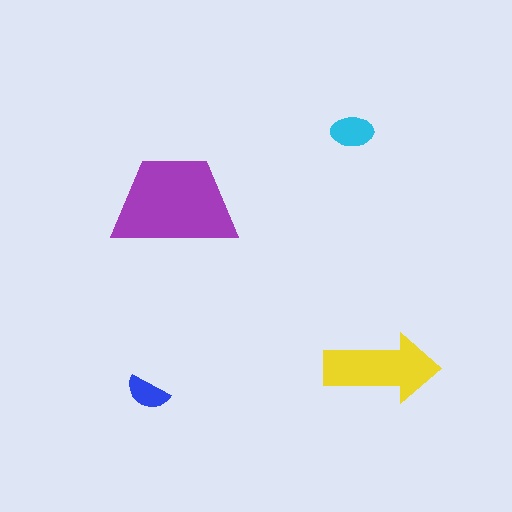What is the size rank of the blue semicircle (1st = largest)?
4th.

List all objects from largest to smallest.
The purple trapezoid, the yellow arrow, the cyan ellipse, the blue semicircle.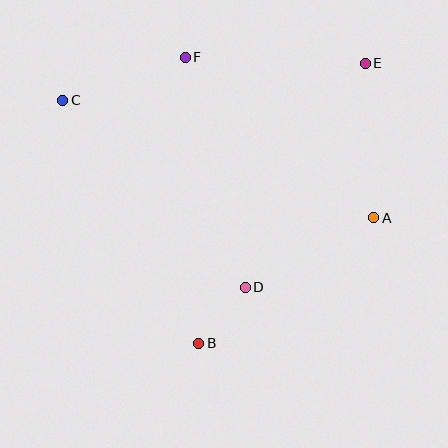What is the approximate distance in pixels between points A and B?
The distance between A and B is approximately 215 pixels.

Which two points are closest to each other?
Points B and D are closest to each other.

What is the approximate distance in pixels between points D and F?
The distance between D and F is approximately 238 pixels.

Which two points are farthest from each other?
Points A and C are farthest from each other.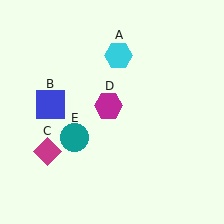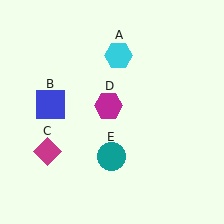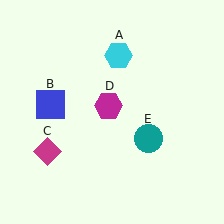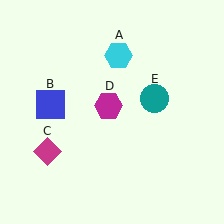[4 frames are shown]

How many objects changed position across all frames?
1 object changed position: teal circle (object E).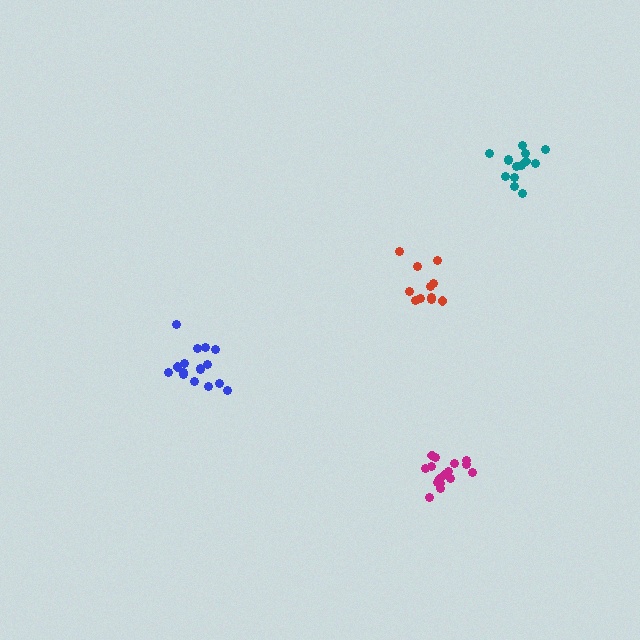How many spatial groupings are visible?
There are 4 spatial groupings.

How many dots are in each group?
Group 1: 17 dots, Group 2: 11 dots, Group 3: 16 dots, Group 4: 14 dots (58 total).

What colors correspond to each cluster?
The clusters are colored: magenta, red, blue, teal.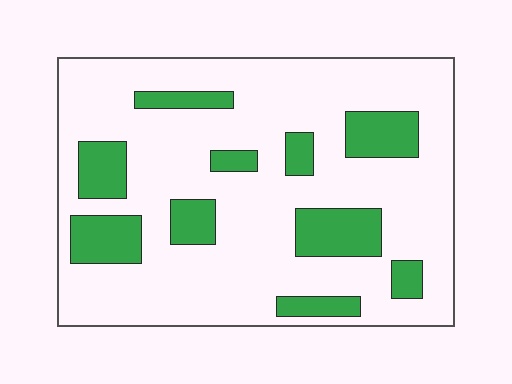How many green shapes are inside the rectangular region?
10.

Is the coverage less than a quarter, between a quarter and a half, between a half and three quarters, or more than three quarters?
Less than a quarter.